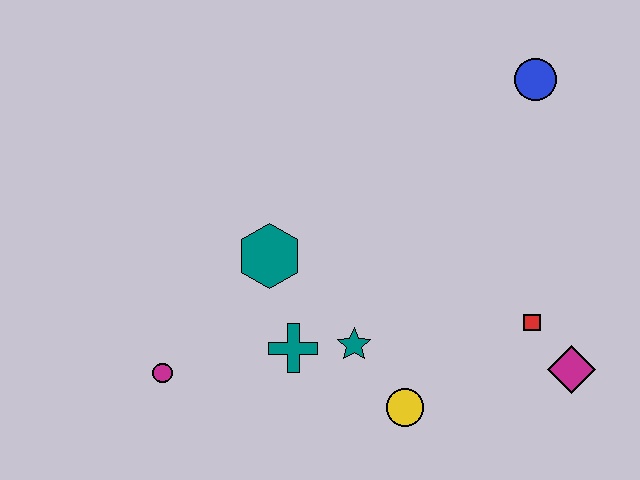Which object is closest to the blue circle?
The red square is closest to the blue circle.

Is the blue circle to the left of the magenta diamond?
Yes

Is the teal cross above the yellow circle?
Yes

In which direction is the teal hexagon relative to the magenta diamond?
The teal hexagon is to the left of the magenta diamond.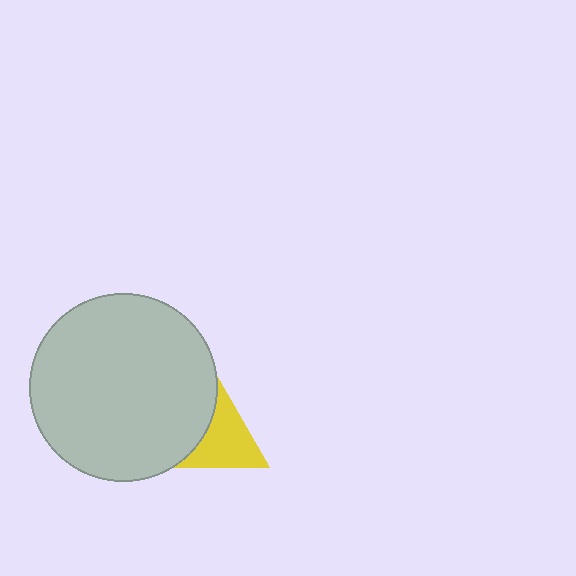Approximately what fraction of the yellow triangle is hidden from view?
Roughly 34% of the yellow triangle is hidden behind the light gray circle.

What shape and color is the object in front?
The object in front is a light gray circle.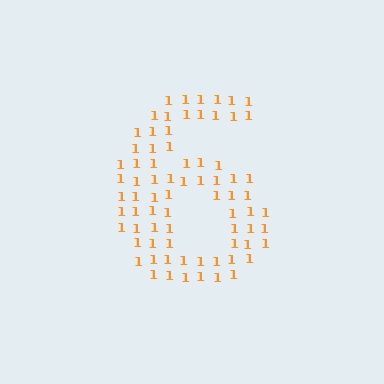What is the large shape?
The large shape is the digit 6.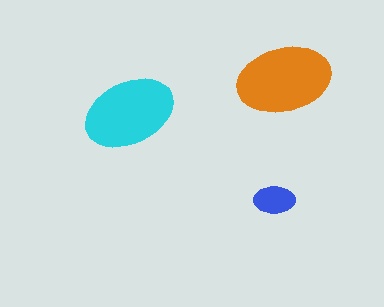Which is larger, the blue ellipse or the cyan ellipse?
The cyan one.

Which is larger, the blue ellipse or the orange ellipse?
The orange one.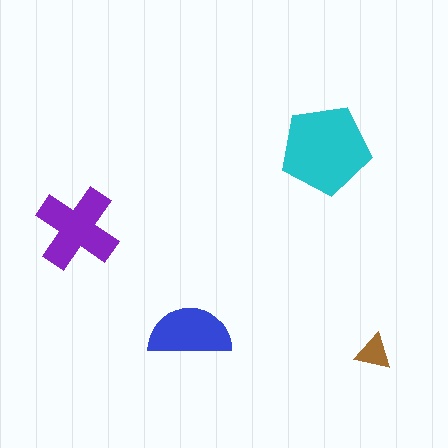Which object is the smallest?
The brown triangle.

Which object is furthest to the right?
The brown triangle is rightmost.